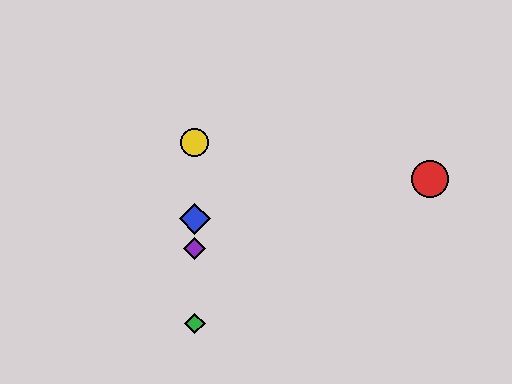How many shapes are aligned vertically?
4 shapes (the blue diamond, the green diamond, the yellow circle, the purple diamond) are aligned vertically.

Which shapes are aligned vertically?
The blue diamond, the green diamond, the yellow circle, the purple diamond are aligned vertically.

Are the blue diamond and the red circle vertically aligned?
No, the blue diamond is at x≈195 and the red circle is at x≈430.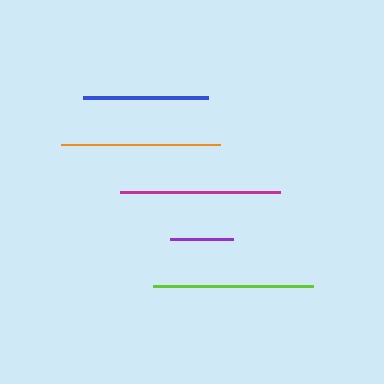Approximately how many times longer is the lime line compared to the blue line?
The lime line is approximately 1.3 times the length of the blue line.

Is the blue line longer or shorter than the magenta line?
The magenta line is longer than the blue line.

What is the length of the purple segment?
The purple segment is approximately 62 pixels long.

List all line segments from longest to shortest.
From longest to shortest: orange, magenta, lime, blue, purple.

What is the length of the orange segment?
The orange segment is approximately 160 pixels long.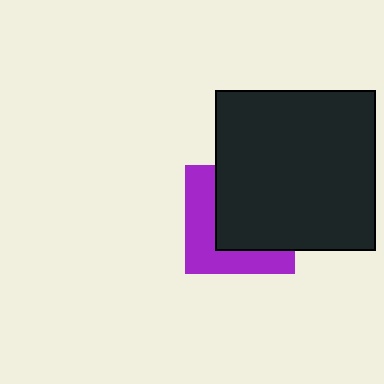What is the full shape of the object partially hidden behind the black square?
The partially hidden object is a purple square.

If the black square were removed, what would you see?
You would see the complete purple square.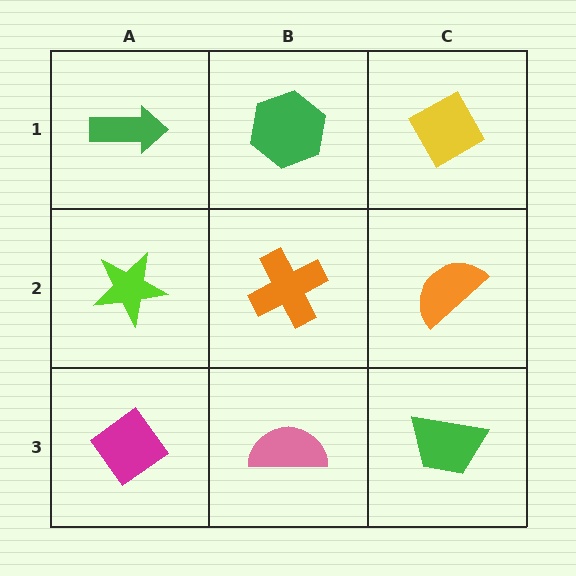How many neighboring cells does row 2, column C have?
3.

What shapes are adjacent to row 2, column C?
A yellow diamond (row 1, column C), a green trapezoid (row 3, column C), an orange cross (row 2, column B).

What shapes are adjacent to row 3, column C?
An orange semicircle (row 2, column C), a pink semicircle (row 3, column B).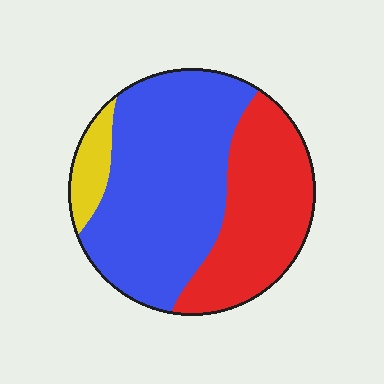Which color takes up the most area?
Blue, at roughly 55%.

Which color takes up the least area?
Yellow, at roughly 10%.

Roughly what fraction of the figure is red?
Red covers around 35% of the figure.